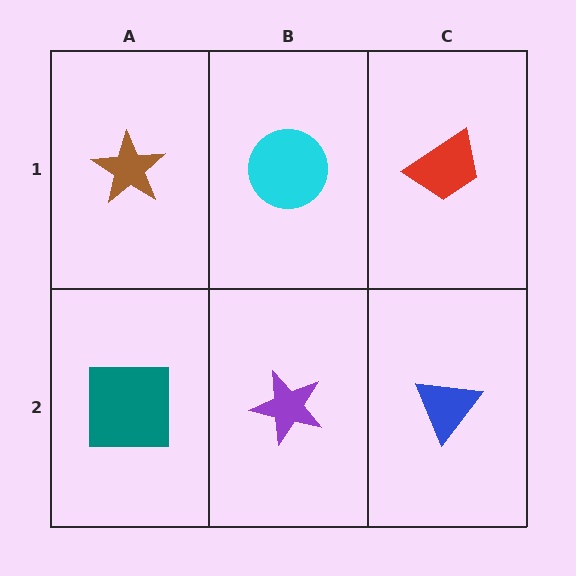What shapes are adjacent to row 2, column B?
A cyan circle (row 1, column B), a teal square (row 2, column A), a blue triangle (row 2, column C).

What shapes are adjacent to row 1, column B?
A purple star (row 2, column B), a brown star (row 1, column A), a red trapezoid (row 1, column C).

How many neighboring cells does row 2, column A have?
2.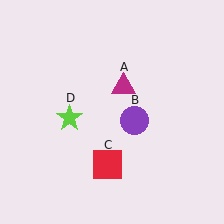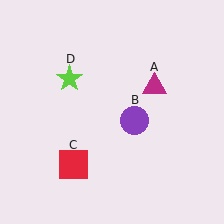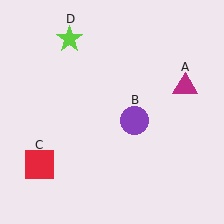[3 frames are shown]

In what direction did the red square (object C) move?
The red square (object C) moved left.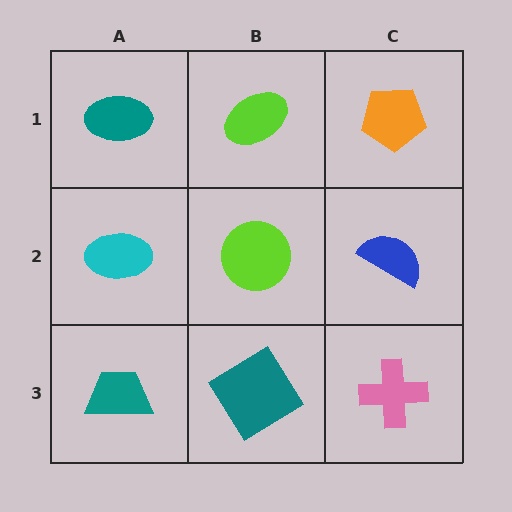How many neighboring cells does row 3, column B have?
3.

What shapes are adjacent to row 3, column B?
A lime circle (row 2, column B), a teal trapezoid (row 3, column A), a pink cross (row 3, column C).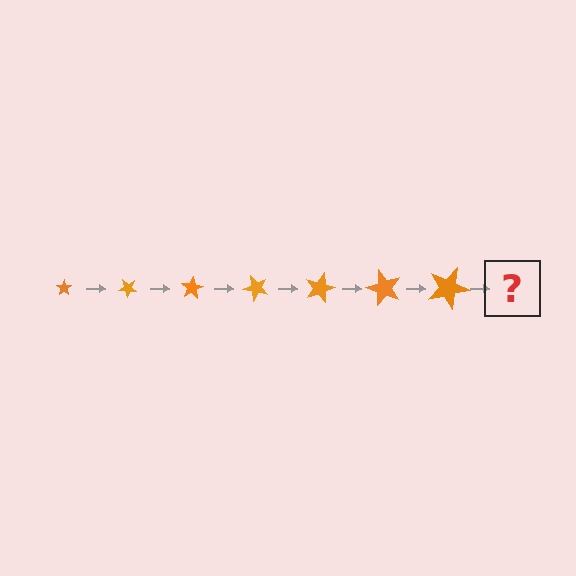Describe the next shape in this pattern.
It should be a star, larger than the previous one and rotated 280 degrees from the start.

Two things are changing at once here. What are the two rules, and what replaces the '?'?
The two rules are that the star grows larger each step and it rotates 40 degrees each step. The '?' should be a star, larger than the previous one and rotated 280 degrees from the start.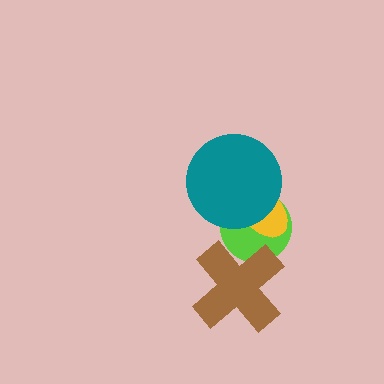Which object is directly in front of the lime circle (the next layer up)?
The brown cross is directly in front of the lime circle.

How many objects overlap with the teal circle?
2 objects overlap with the teal circle.